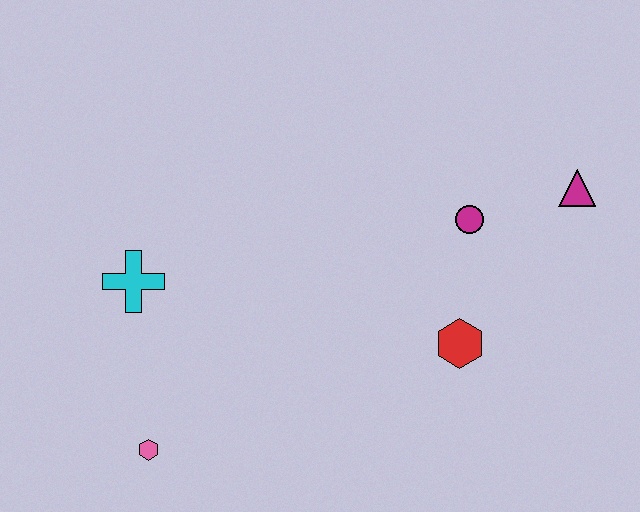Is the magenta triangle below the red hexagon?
No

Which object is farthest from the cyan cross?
The magenta triangle is farthest from the cyan cross.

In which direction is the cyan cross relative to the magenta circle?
The cyan cross is to the left of the magenta circle.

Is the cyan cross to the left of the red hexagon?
Yes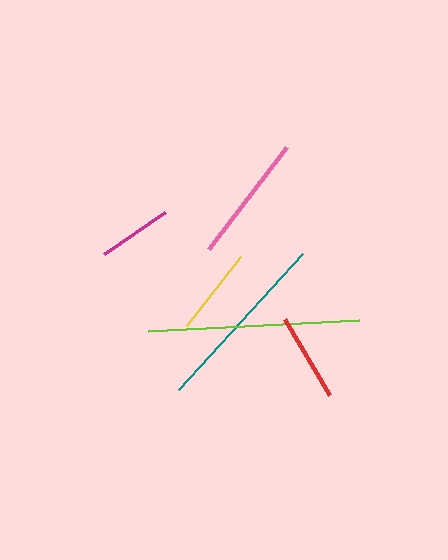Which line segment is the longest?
The lime line is the longest at approximately 211 pixels.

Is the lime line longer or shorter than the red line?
The lime line is longer than the red line.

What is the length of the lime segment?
The lime segment is approximately 211 pixels long.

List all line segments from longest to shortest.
From longest to shortest: lime, teal, pink, red, yellow, magenta.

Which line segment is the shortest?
The magenta line is the shortest at approximately 74 pixels.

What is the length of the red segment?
The red segment is approximately 88 pixels long.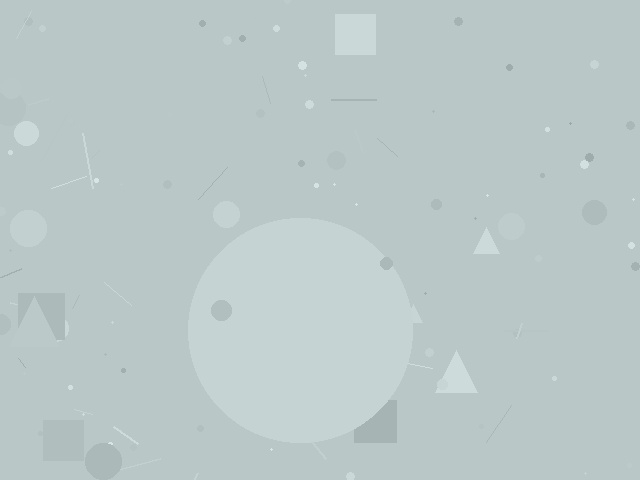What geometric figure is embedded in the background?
A circle is embedded in the background.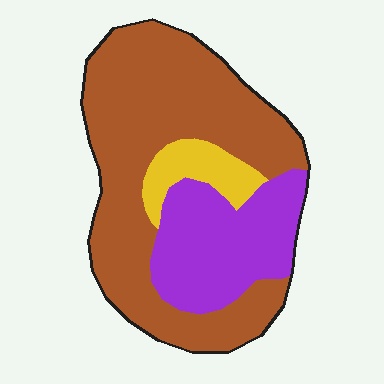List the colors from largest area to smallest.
From largest to smallest: brown, purple, yellow.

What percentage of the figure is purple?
Purple takes up about one quarter (1/4) of the figure.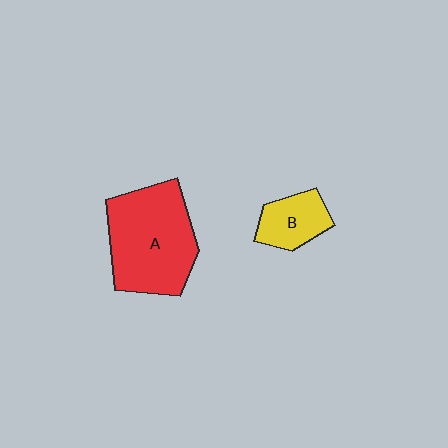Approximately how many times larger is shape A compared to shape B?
Approximately 2.5 times.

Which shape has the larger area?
Shape A (red).